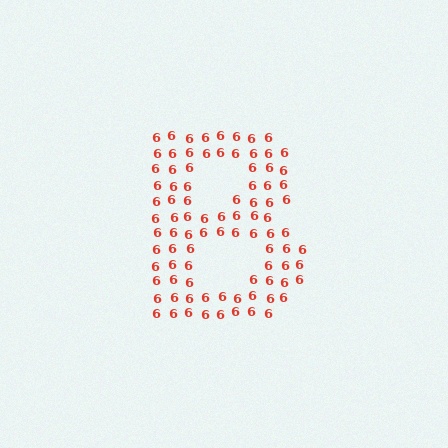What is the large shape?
The large shape is the letter B.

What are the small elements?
The small elements are digit 6's.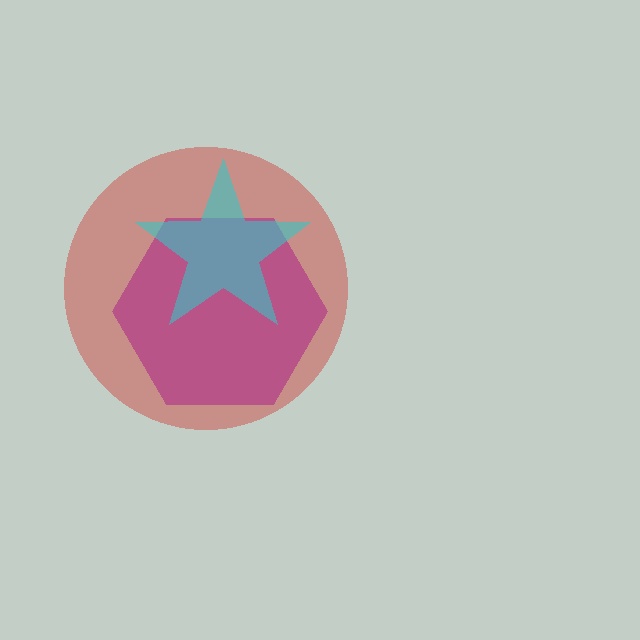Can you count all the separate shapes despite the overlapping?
Yes, there are 3 separate shapes.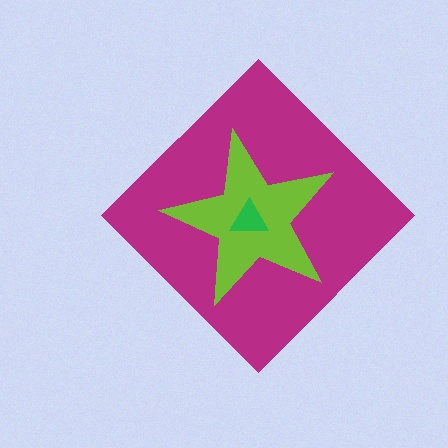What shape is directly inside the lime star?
The green triangle.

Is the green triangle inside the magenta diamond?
Yes.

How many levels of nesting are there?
3.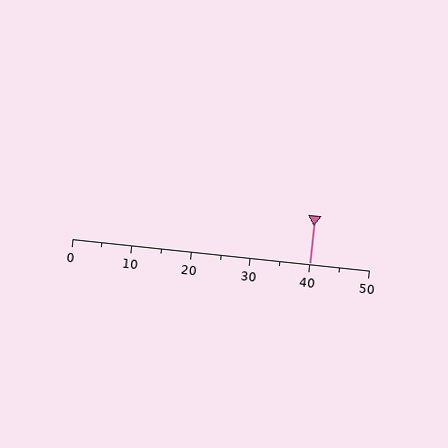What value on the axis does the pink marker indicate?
The marker indicates approximately 40.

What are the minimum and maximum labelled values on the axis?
The axis runs from 0 to 50.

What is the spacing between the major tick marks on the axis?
The major ticks are spaced 10 apart.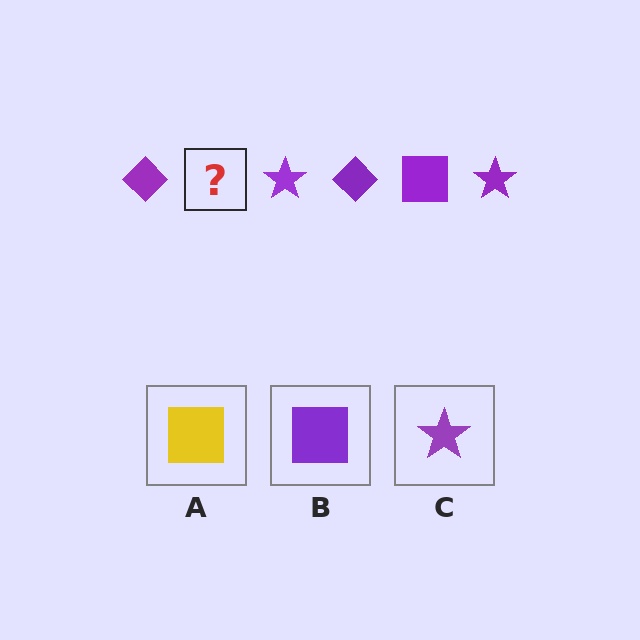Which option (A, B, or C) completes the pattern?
B.